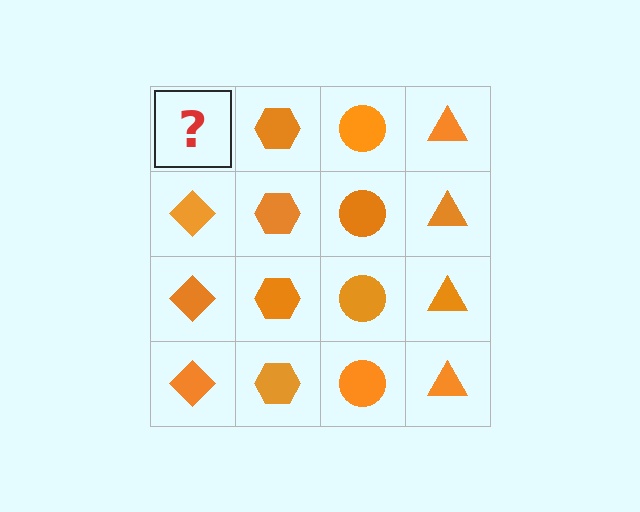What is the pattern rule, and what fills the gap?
The rule is that each column has a consistent shape. The gap should be filled with an orange diamond.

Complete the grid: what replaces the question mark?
The question mark should be replaced with an orange diamond.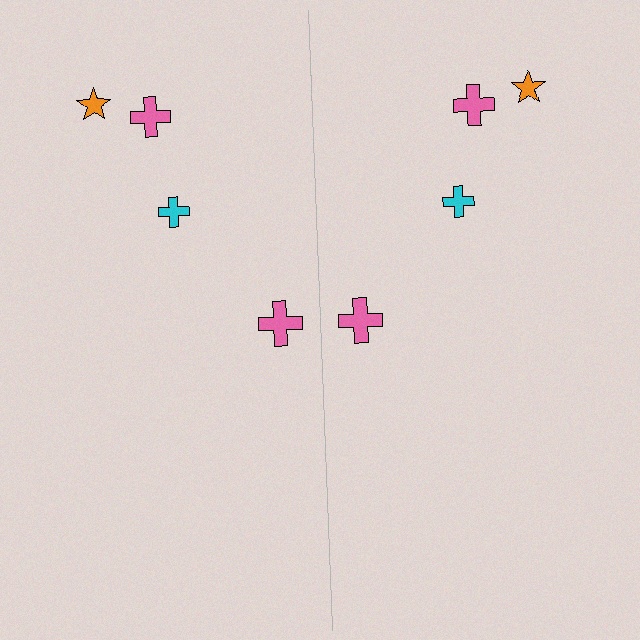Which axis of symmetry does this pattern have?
The pattern has a vertical axis of symmetry running through the center of the image.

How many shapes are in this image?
There are 8 shapes in this image.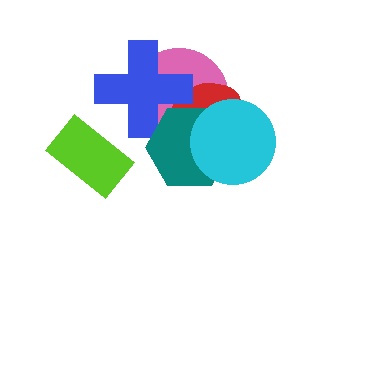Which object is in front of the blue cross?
The teal hexagon is in front of the blue cross.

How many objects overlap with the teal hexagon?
4 objects overlap with the teal hexagon.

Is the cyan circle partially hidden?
No, no other shape covers it.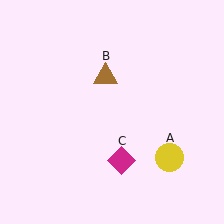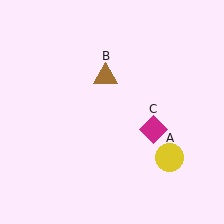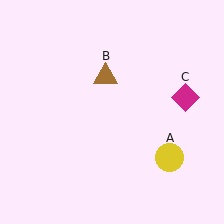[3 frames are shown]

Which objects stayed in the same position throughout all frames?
Yellow circle (object A) and brown triangle (object B) remained stationary.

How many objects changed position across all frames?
1 object changed position: magenta diamond (object C).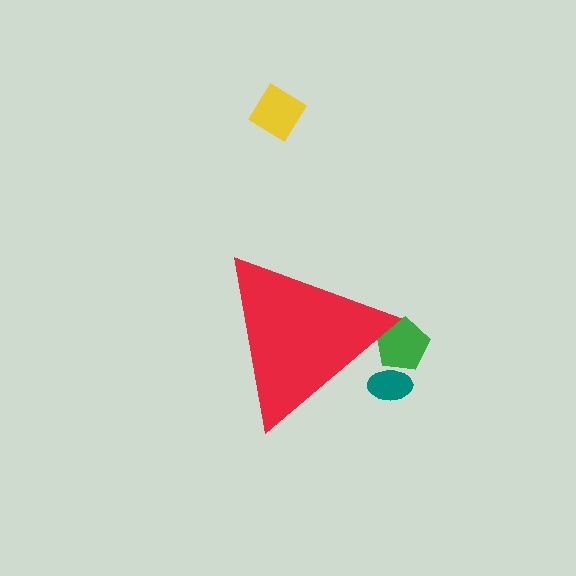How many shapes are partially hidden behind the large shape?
2 shapes are partially hidden.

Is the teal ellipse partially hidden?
Yes, the teal ellipse is partially hidden behind the red triangle.